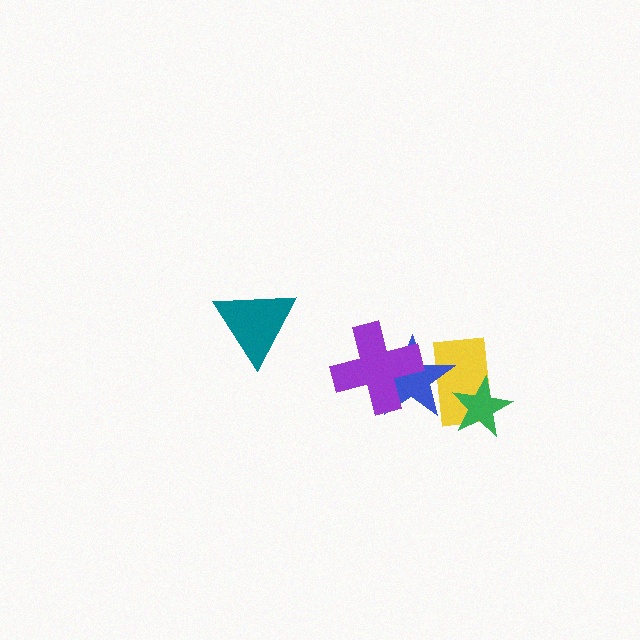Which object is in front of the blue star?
The purple cross is in front of the blue star.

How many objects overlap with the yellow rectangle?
2 objects overlap with the yellow rectangle.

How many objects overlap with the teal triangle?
0 objects overlap with the teal triangle.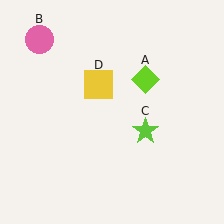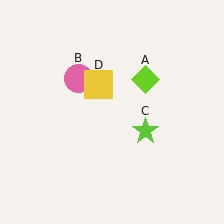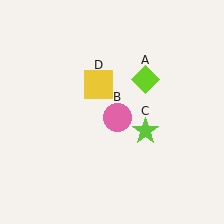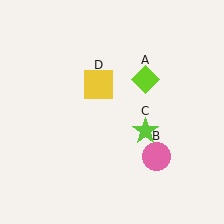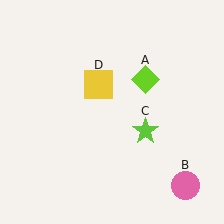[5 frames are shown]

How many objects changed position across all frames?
1 object changed position: pink circle (object B).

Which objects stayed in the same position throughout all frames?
Lime diamond (object A) and lime star (object C) and yellow square (object D) remained stationary.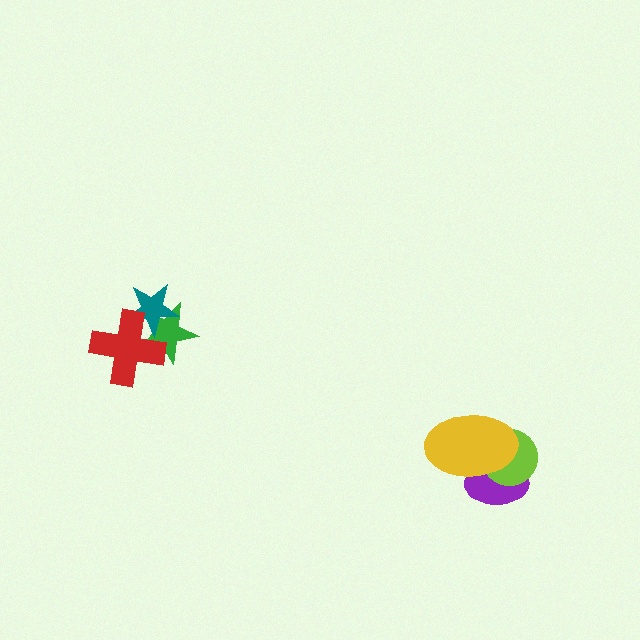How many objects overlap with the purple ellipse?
2 objects overlap with the purple ellipse.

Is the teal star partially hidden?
Yes, it is partially covered by another shape.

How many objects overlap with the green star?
2 objects overlap with the green star.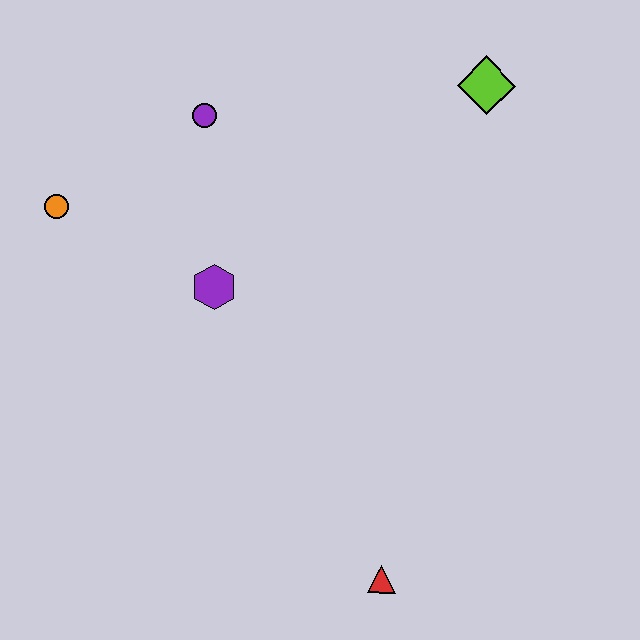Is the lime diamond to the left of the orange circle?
No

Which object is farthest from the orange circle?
The red triangle is farthest from the orange circle.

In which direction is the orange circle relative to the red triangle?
The orange circle is above the red triangle.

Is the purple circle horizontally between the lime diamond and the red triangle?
No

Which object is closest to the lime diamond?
The purple circle is closest to the lime diamond.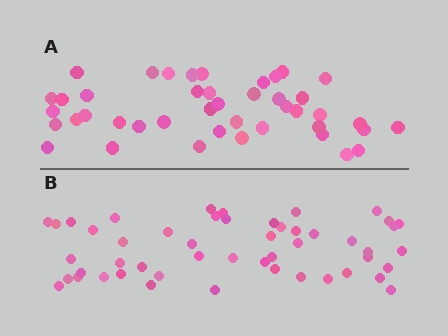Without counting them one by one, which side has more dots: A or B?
Region B (the bottom region) has more dots.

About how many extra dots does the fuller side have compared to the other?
Region B has roughly 8 or so more dots than region A.